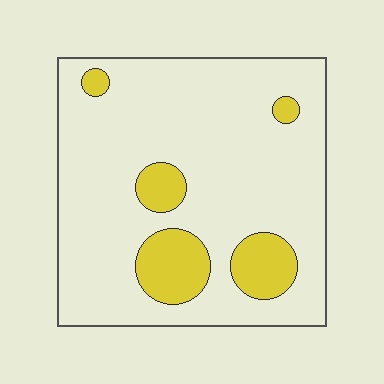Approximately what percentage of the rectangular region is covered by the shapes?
Approximately 15%.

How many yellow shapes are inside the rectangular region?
5.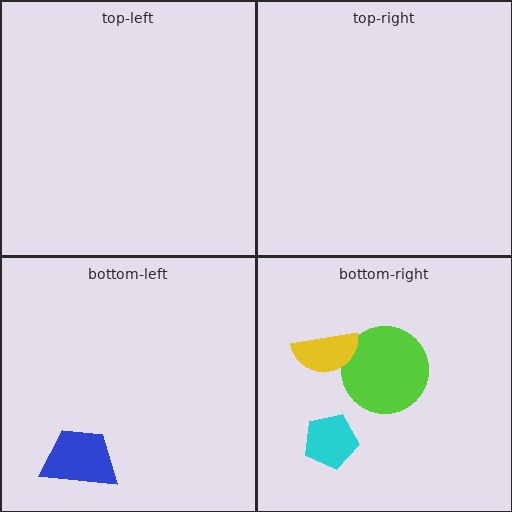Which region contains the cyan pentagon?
The bottom-right region.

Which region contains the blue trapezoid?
The bottom-left region.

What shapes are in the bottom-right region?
The lime circle, the yellow semicircle, the cyan pentagon.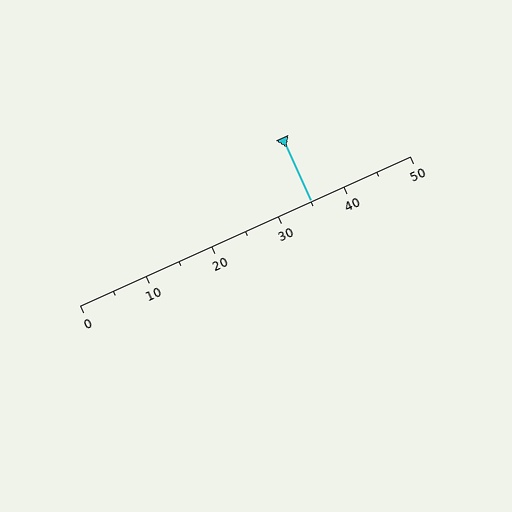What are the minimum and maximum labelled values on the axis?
The axis runs from 0 to 50.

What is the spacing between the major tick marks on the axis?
The major ticks are spaced 10 apart.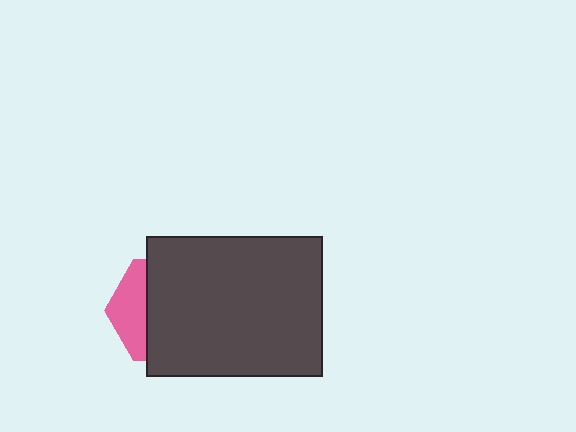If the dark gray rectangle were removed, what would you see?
You would see the complete pink hexagon.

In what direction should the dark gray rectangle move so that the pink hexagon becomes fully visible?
The dark gray rectangle should move right. That is the shortest direction to clear the overlap and leave the pink hexagon fully visible.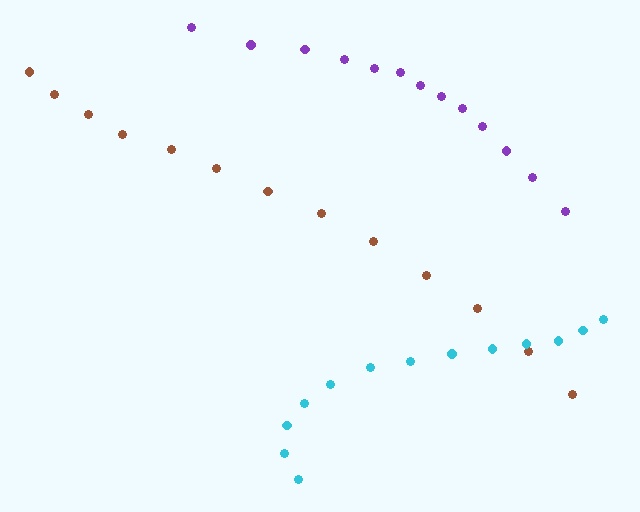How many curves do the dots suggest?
There are 3 distinct paths.